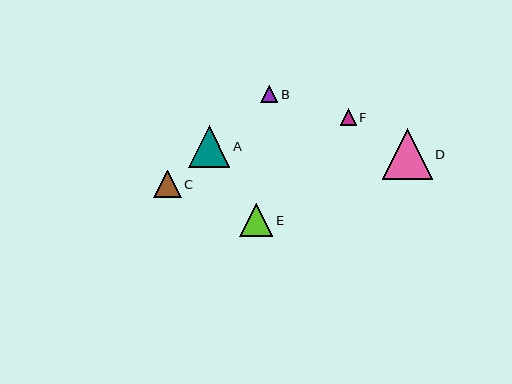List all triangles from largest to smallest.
From largest to smallest: D, A, E, C, B, F.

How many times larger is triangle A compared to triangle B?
Triangle A is approximately 2.4 times the size of triangle B.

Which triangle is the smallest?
Triangle F is the smallest with a size of approximately 16 pixels.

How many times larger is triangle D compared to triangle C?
Triangle D is approximately 1.8 times the size of triangle C.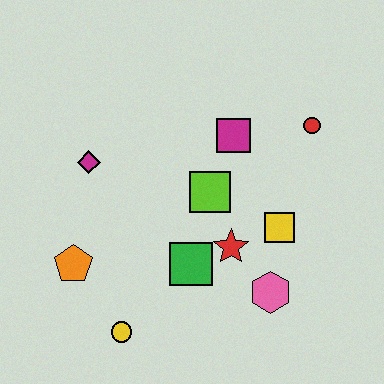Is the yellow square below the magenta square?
Yes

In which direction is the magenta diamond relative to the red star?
The magenta diamond is to the left of the red star.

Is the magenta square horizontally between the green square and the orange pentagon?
No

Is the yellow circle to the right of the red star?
No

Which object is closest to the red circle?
The magenta square is closest to the red circle.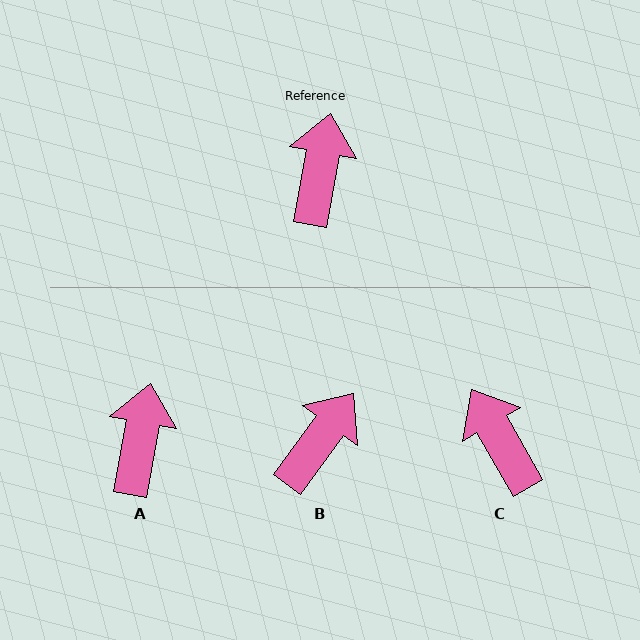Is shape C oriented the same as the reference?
No, it is off by about 40 degrees.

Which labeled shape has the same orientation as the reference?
A.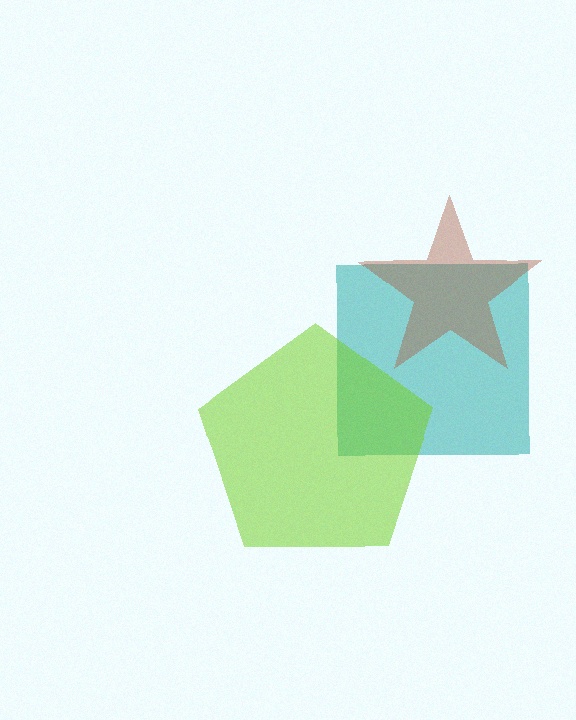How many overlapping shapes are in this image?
There are 3 overlapping shapes in the image.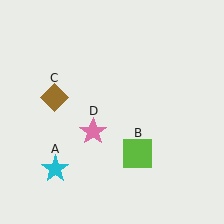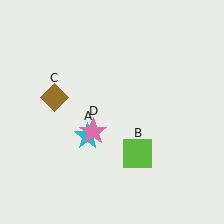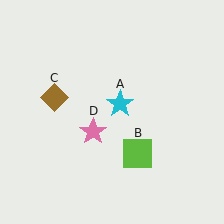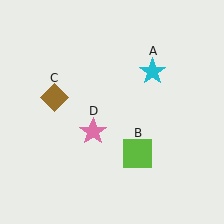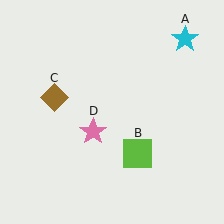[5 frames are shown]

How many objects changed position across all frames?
1 object changed position: cyan star (object A).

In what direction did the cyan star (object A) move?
The cyan star (object A) moved up and to the right.